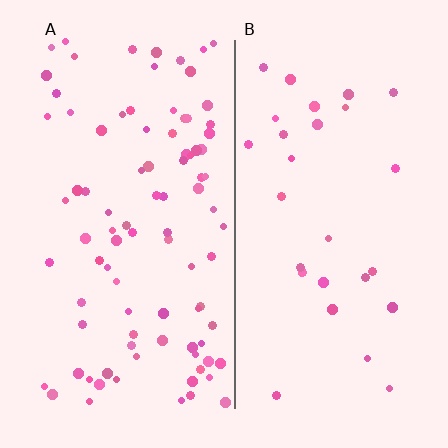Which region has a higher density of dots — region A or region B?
A (the left).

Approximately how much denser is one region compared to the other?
Approximately 3.1× — region A over region B.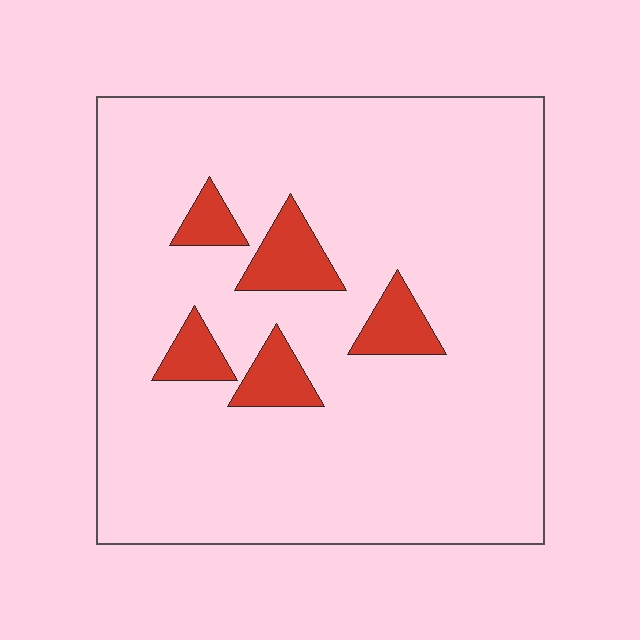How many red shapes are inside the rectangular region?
5.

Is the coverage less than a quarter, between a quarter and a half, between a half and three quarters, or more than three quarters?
Less than a quarter.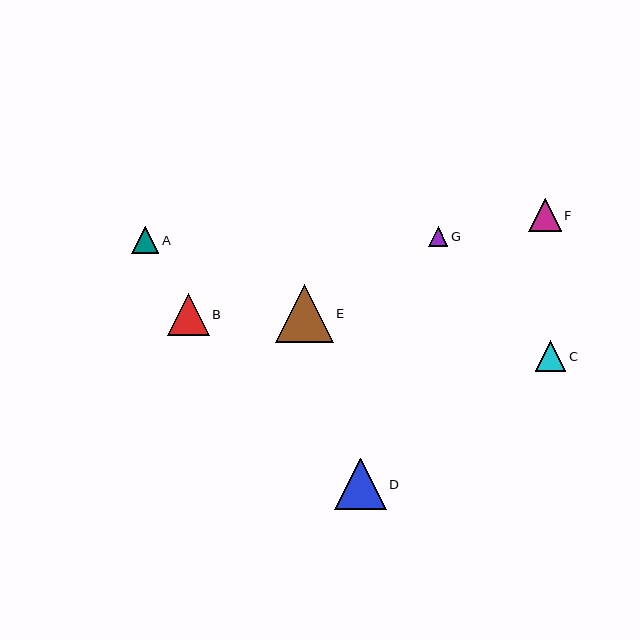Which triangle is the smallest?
Triangle G is the smallest with a size of approximately 19 pixels.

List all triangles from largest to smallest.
From largest to smallest: E, D, B, F, C, A, G.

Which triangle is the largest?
Triangle E is the largest with a size of approximately 58 pixels.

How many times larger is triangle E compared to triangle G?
Triangle E is approximately 3.0 times the size of triangle G.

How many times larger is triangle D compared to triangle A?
Triangle D is approximately 1.9 times the size of triangle A.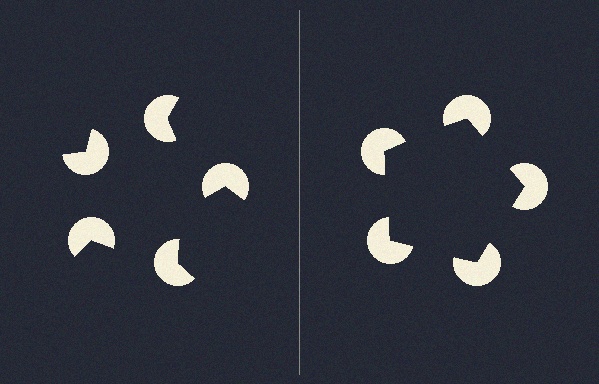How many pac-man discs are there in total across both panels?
10 — 5 on each side.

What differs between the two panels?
The pac-man discs are positioned identically on both sides; only the wedge orientations differ. On the right they align to a pentagon; on the left they are misaligned.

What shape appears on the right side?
An illusory pentagon.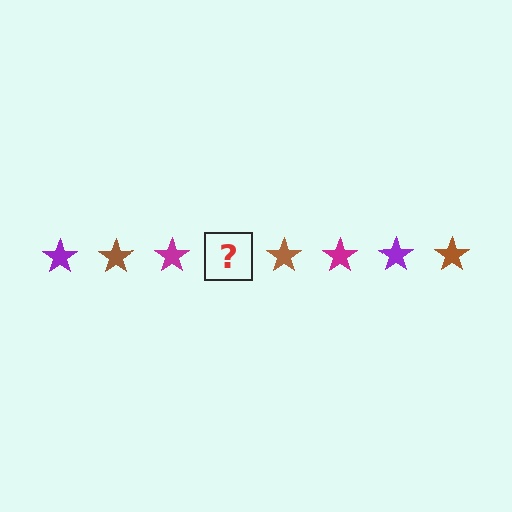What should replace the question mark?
The question mark should be replaced with a purple star.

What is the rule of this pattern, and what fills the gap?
The rule is that the pattern cycles through purple, brown, magenta stars. The gap should be filled with a purple star.